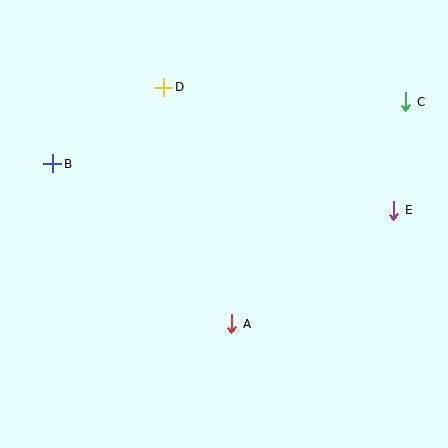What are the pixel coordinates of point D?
Point D is at (164, 87).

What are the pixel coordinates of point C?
Point C is at (406, 102).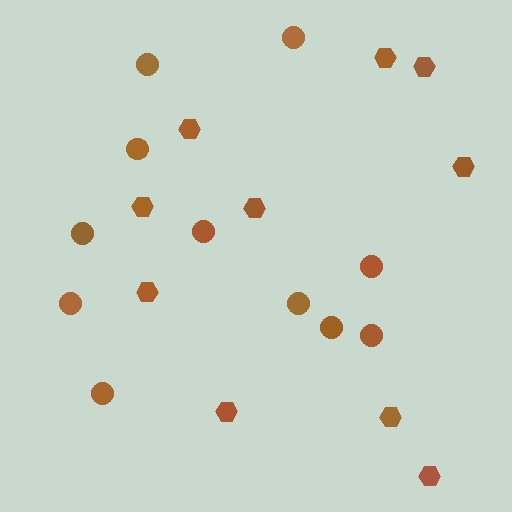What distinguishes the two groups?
There are 2 groups: one group of circles (11) and one group of hexagons (10).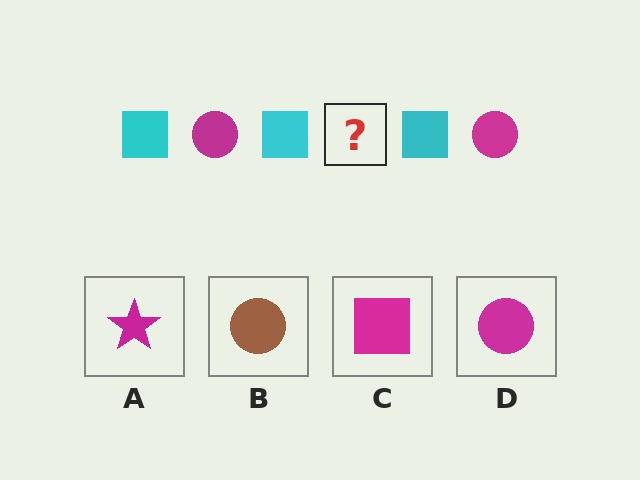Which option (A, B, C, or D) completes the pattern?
D.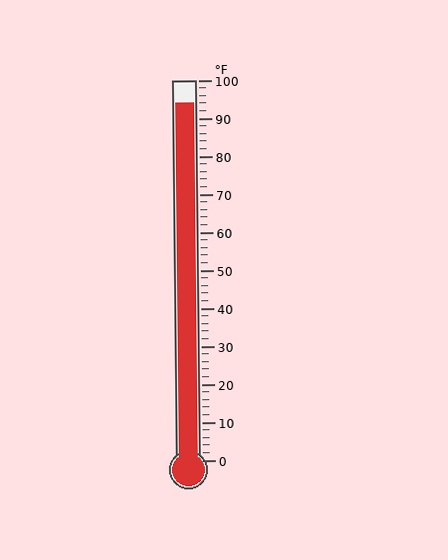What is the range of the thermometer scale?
The thermometer scale ranges from 0°F to 100°F.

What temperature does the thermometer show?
The thermometer shows approximately 94°F.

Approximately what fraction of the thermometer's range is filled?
The thermometer is filled to approximately 95% of its range.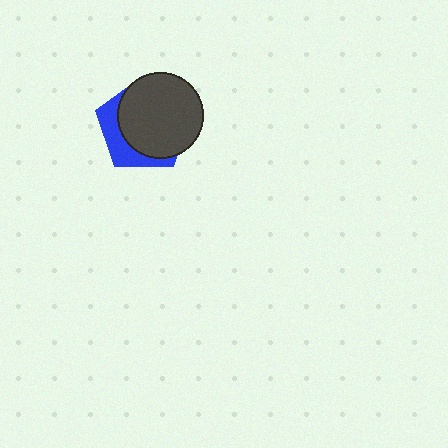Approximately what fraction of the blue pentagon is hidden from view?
Roughly 70% of the blue pentagon is hidden behind the dark gray circle.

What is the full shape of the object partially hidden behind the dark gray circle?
The partially hidden object is a blue pentagon.